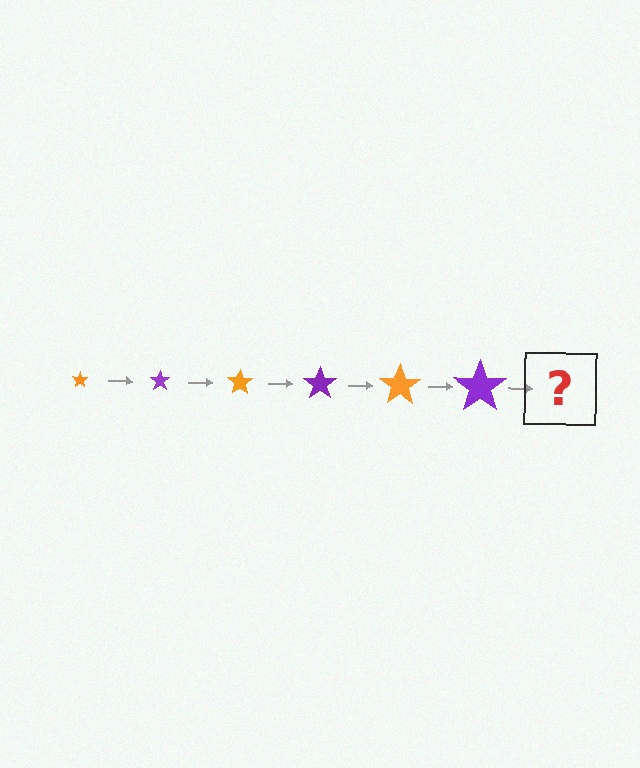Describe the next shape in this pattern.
It should be an orange star, larger than the previous one.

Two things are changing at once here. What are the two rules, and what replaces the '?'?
The two rules are that the star grows larger each step and the color cycles through orange and purple. The '?' should be an orange star, larger than the previous one.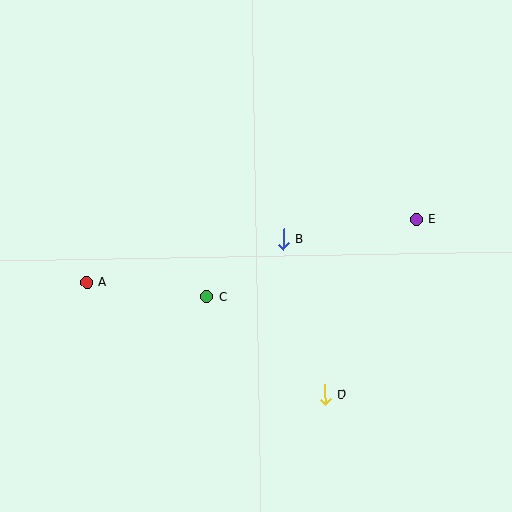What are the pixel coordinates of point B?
Point B is at (283, 239).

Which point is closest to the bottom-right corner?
Point D is closest to the bottom-right corner.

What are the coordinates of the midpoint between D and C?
The midpoint between D and C is at (266, 346).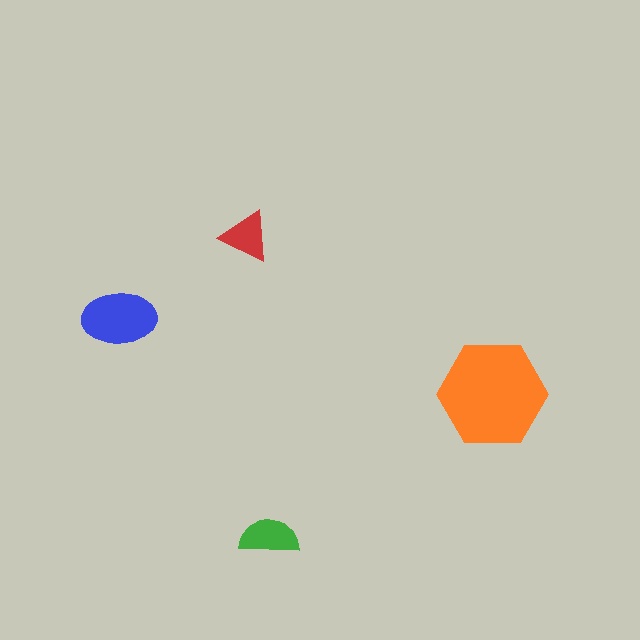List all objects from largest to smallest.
The orange hexagon, the blue ellipse, the green semicircle, the red triangle.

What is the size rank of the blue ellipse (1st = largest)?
2nd.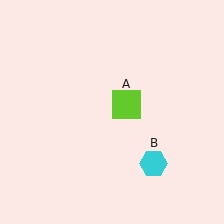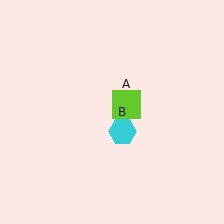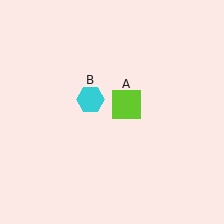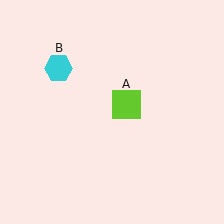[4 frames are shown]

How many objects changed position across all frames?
1 object changed position: cyan hexagon (object B).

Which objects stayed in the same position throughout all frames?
Lime square (object A) remained stationary.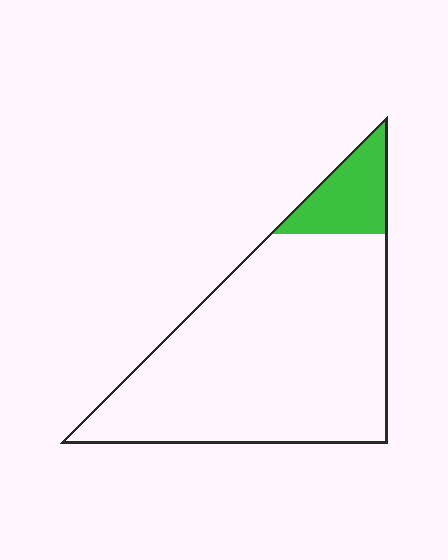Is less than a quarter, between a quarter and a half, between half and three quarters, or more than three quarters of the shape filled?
Less than a quarter.